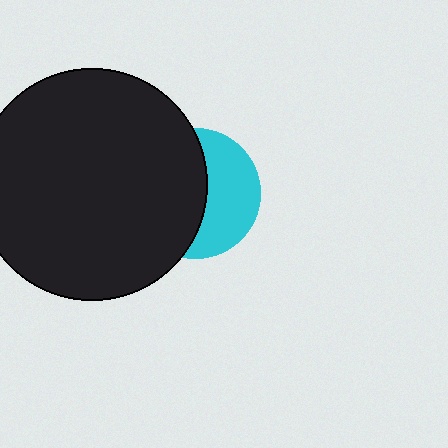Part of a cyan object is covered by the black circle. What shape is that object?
It is a circle.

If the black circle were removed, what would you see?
You would see the complete cyan circle.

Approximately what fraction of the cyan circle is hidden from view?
Roughly 56% of the cyan circle is hidden behind the black circle.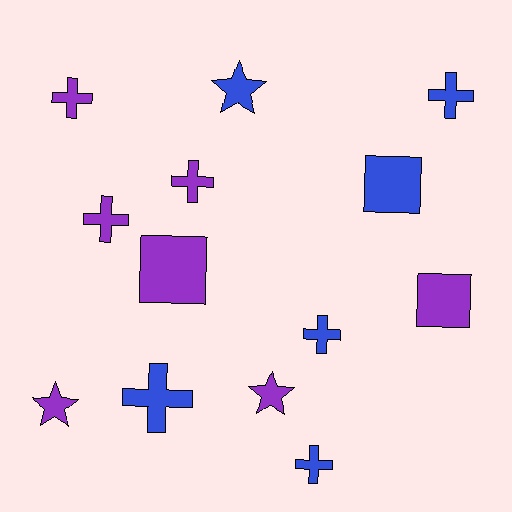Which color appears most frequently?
Purple, with 7 objects.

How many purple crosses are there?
There are 3 purple crosses.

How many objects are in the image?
There are 13 objects.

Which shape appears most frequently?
Cross, with 7 objects.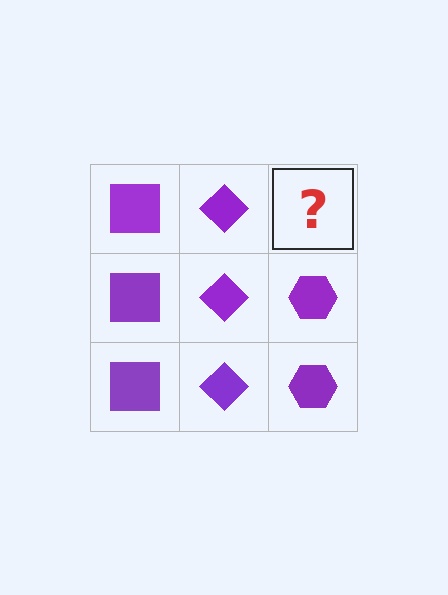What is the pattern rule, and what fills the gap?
The rule is that each column has a consistent shape. The gap should be filled with a purple hexagon.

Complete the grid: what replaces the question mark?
The question mark should be replaced with a purple hexagon.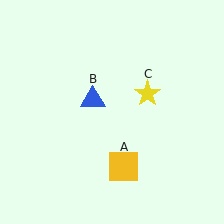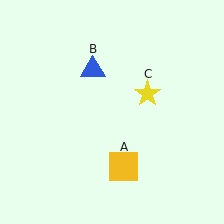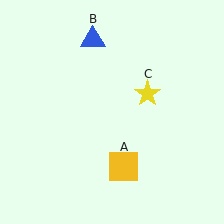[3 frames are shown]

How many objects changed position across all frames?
1 object changed position: blue triangle (object B).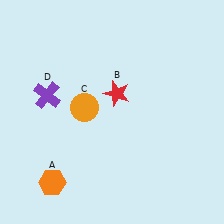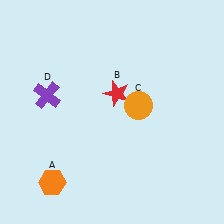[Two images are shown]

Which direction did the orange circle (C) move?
The orange circle (C) moved right.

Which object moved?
The orange circle (C) moved right.